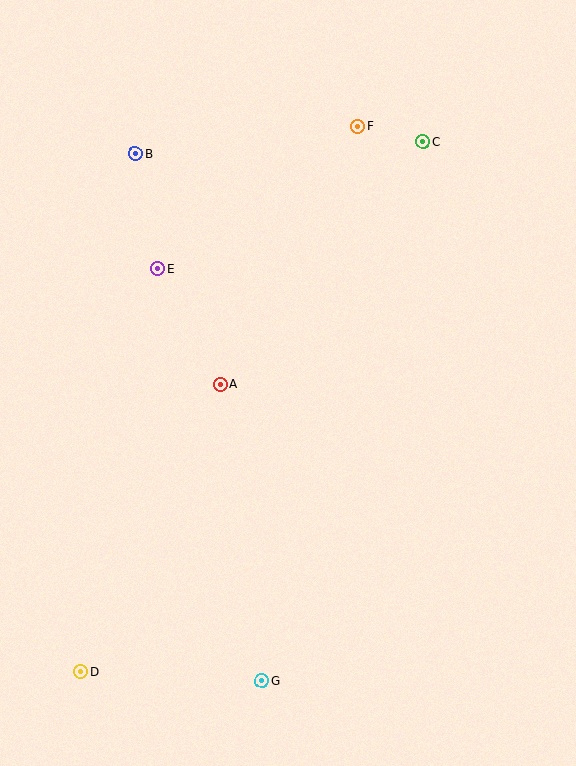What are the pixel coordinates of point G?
Point G is at (262, 681).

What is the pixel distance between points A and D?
The distance between A and D is 320 pixels.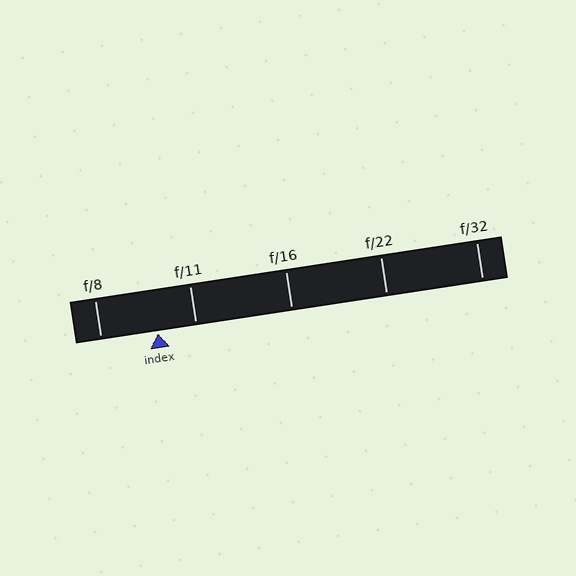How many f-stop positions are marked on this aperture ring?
There are 5 f-stop positions marked.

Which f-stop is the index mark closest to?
The index mark is closest to f/11.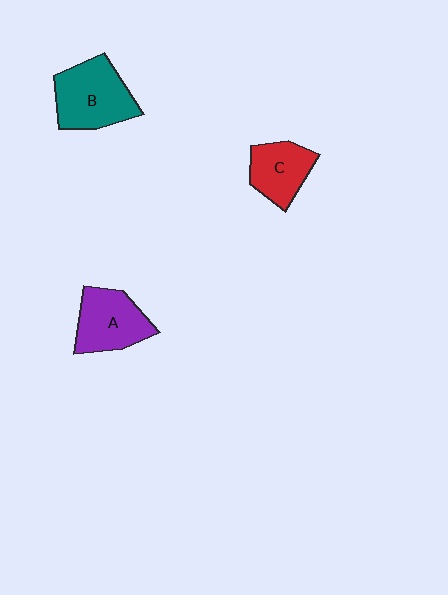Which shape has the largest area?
Shape B (teal).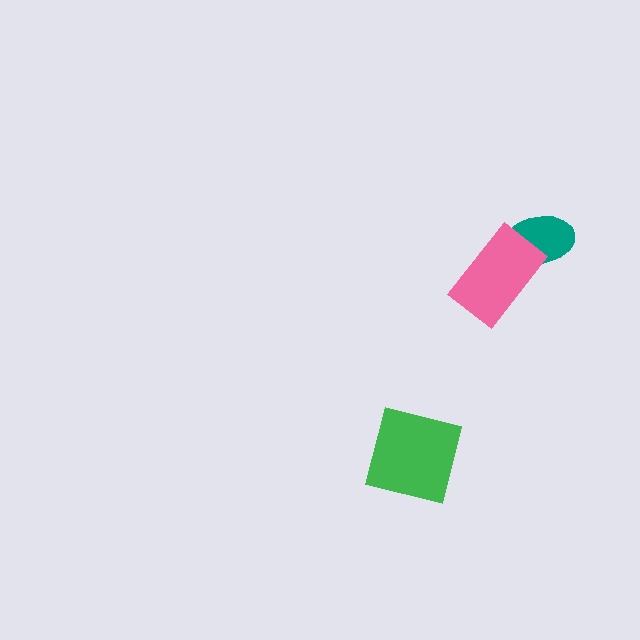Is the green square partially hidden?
No, no other shape covers it.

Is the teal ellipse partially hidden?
Yes, it is partially covered by another shape.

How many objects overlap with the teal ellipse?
1 object overlaps with the teal ellipse.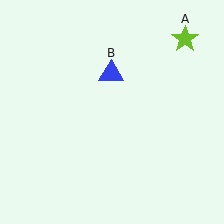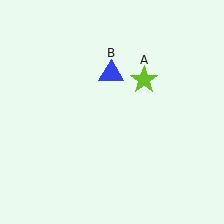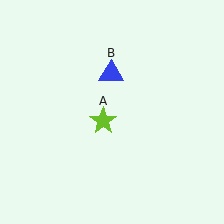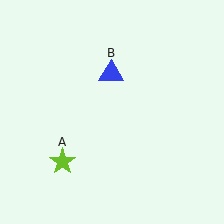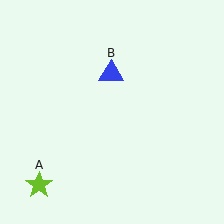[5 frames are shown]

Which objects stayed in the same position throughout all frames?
Blue triangle (object B) remained stationary.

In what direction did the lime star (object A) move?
The lime star (object A) moved down and to the left.